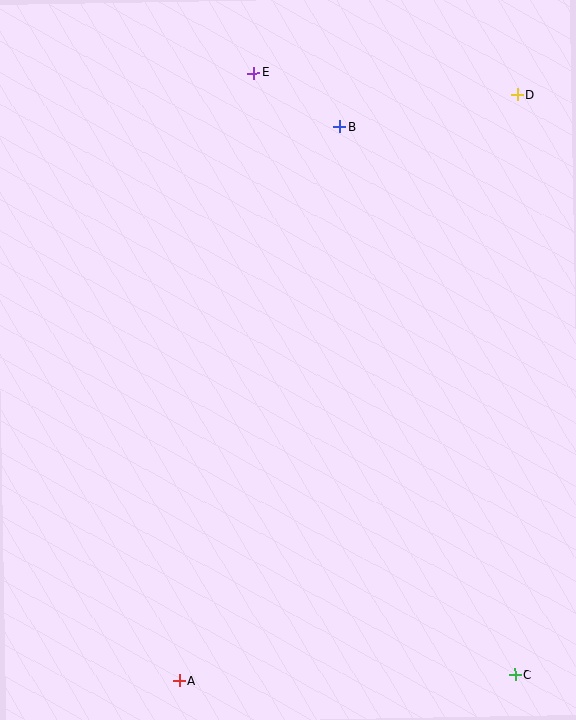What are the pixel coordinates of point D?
Point D is at (518, 95).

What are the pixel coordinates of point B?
Point B is at (339, 127).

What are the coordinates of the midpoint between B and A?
The midpoint between B and A is at (259, 404).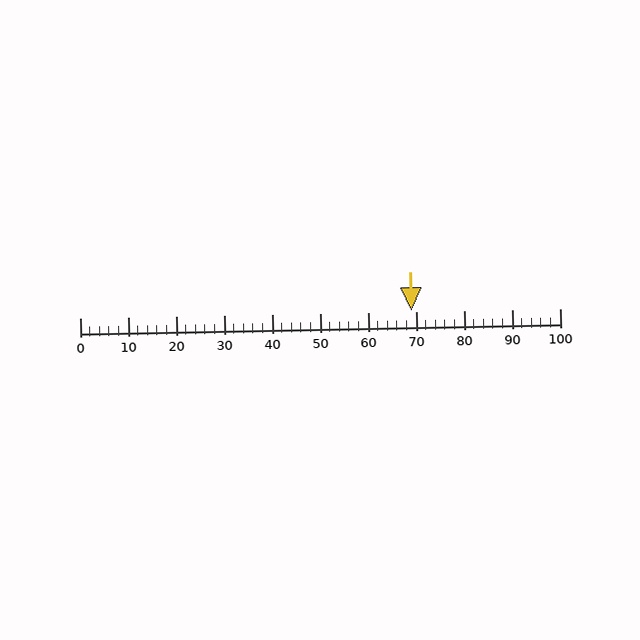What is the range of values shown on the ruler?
The ruler shows values from 0 to 100.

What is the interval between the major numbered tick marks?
The major tick marks are spaced 10 units apart.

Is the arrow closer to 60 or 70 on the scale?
The arrow is closer to 70.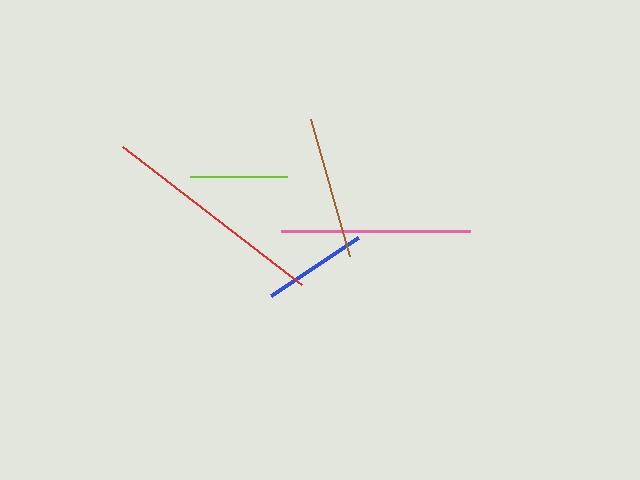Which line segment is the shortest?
The lime line is the shortest at approximately 97 pixels.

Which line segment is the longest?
The red line is the longest at approximately 226 pixels.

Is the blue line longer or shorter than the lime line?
The blue line is longer than the lime line.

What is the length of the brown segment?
The brown segment is approximately 143 pixels long.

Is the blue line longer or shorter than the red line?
The red line is longer than the blue line.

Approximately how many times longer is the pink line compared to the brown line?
The pink line is approximately 1.3 times the length of the brown line.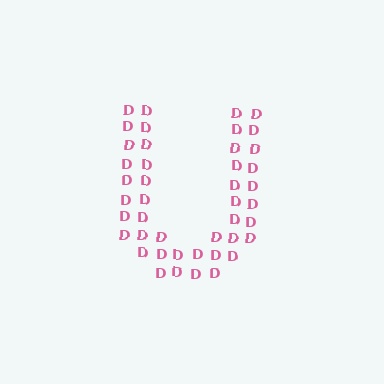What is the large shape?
The large shape is the letter U.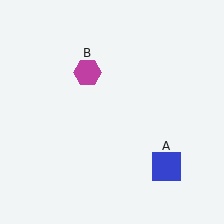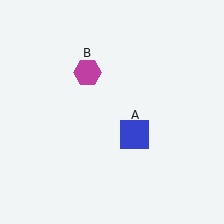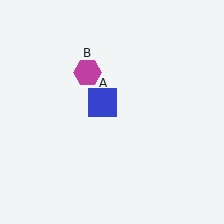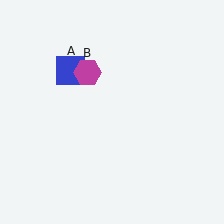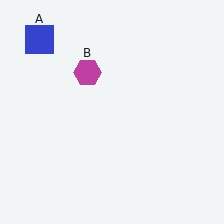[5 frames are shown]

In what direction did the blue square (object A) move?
The blue square (object A) moved up and to the left.